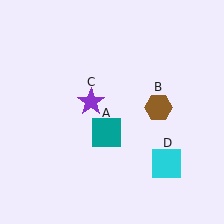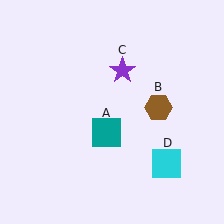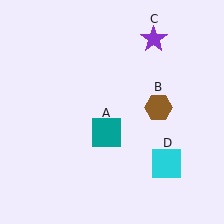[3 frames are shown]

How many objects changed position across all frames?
1 object changed position: purple star (object C).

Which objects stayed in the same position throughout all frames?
Teal square (object A) and brown hexagon (object B) and cyan square (object D) remained stationary.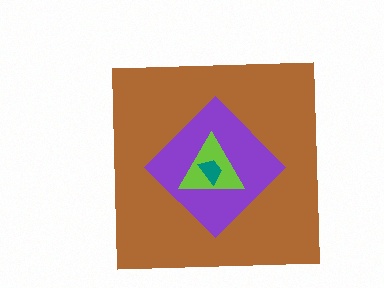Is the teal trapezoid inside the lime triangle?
Yes.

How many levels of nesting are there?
4.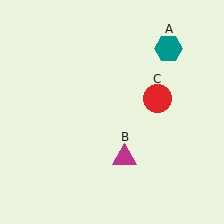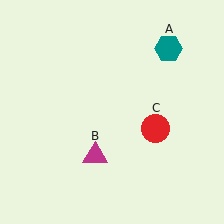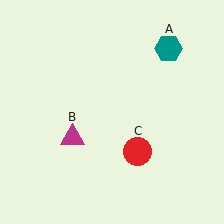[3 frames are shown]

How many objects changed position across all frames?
2 objects changed position: magenta triangle (object B), red circle (object C).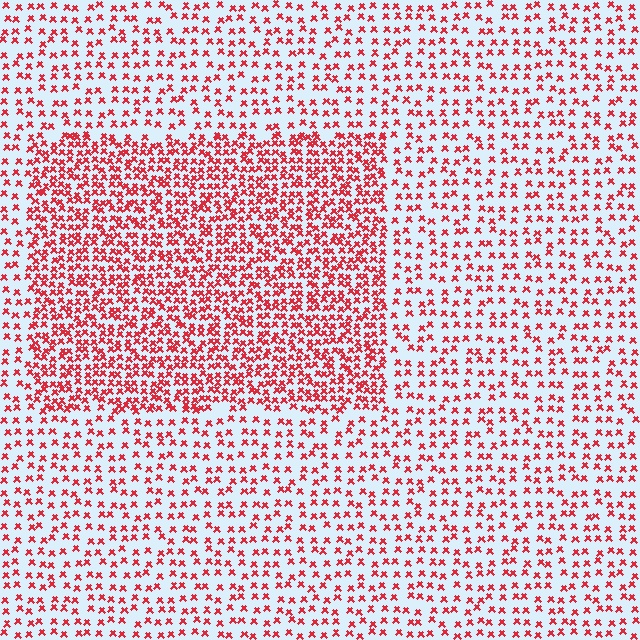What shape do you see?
I see a rectangle.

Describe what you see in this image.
The image contains small red elements arranged at two different densities. A rectangle-shaped region is visible where the elements are more densely packed than the surrounding area.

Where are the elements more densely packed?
The elements are more densely packed inside the rectangle boundary.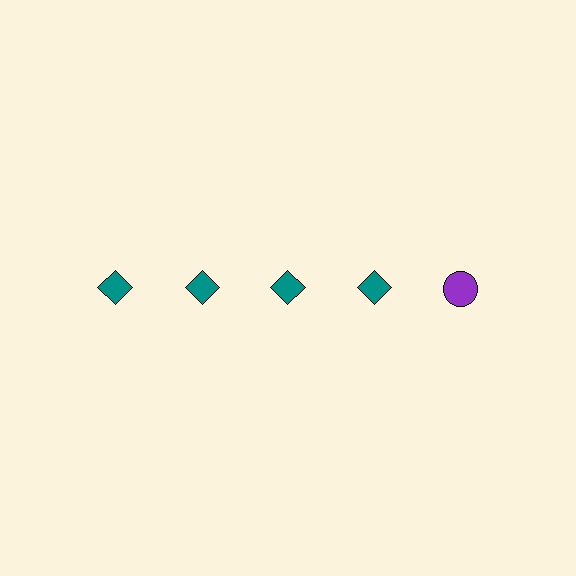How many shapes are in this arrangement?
There are 5 shapes arranged in a grid pattern.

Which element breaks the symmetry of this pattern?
The purple circle in the top row, rightmost column breaks the symmetry. All other shapes are teal diamonds.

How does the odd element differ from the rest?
It differs in both color (purple instead of teal) and shape (circle instead of diamond).